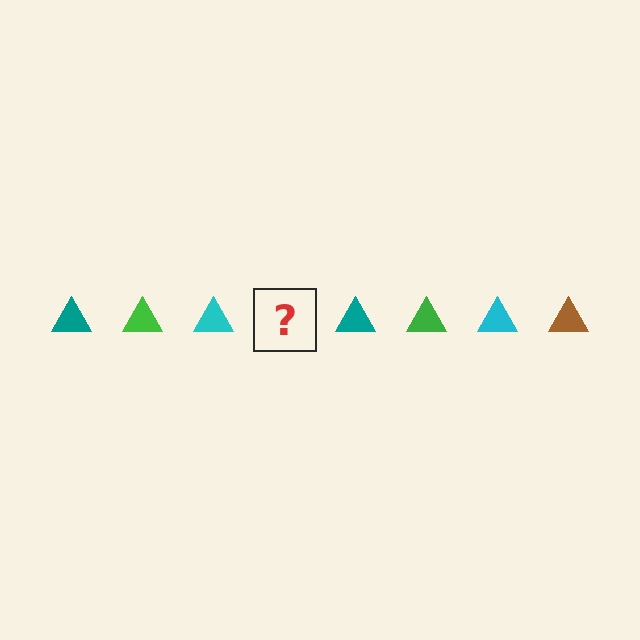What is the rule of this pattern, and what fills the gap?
The rule is that the pattern cycles through teal, green, cyan, brown triangles. The gap should be filled with a brown triangle.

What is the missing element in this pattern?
The missing element is a brown triangle.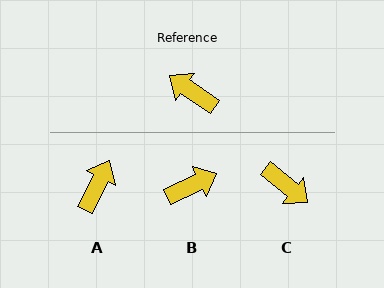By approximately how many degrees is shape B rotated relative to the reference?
Approximately 121 degrees clockwise.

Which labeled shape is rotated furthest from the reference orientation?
C, about 175 degrees away.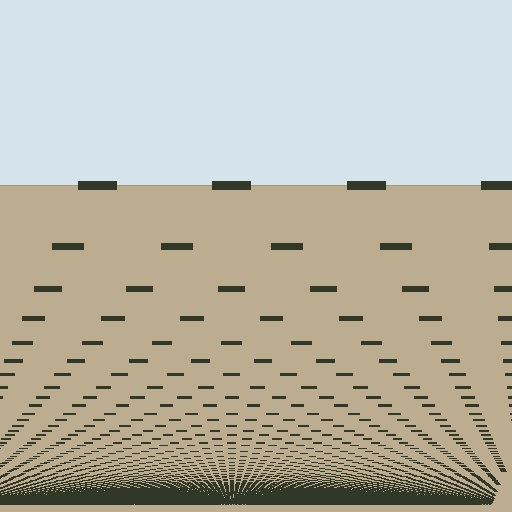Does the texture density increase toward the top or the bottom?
Density increases toward the bottom.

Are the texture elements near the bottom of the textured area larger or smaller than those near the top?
Smaller. The gradient is inverted — elements near the bottom are smaller and denser.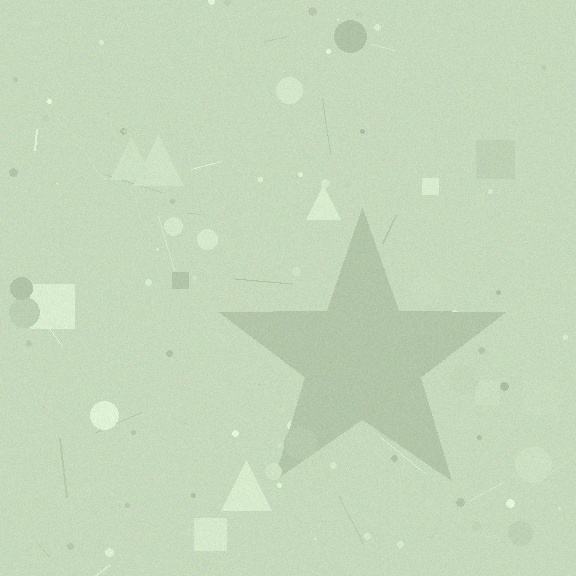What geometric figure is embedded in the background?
A star is embedded in the background.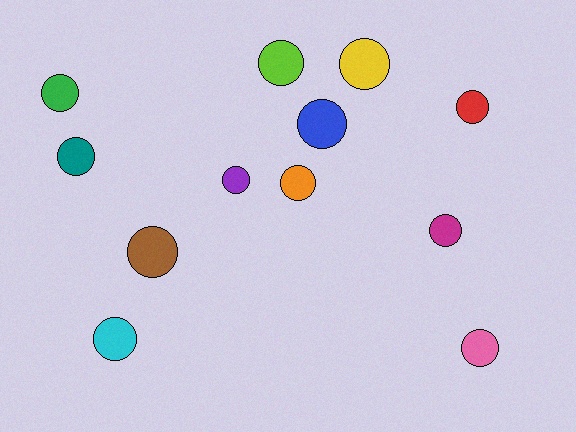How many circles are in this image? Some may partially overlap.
There are 12 circles.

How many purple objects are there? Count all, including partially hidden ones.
There is 1 purple object.